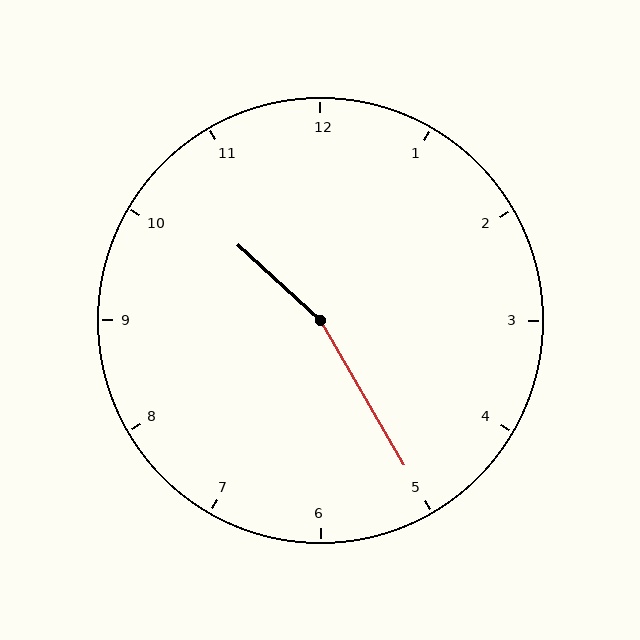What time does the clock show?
10:25.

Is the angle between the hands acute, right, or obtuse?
It is obtuse.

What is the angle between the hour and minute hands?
Approximately 162 degrees.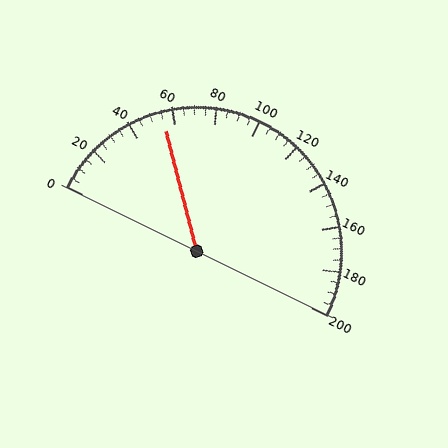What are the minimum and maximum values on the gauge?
The gauge ranges from 0 to 200.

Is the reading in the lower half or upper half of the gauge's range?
The reading is in the lower half of the range (0 to 200).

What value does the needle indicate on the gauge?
The needle indicates approximately 55.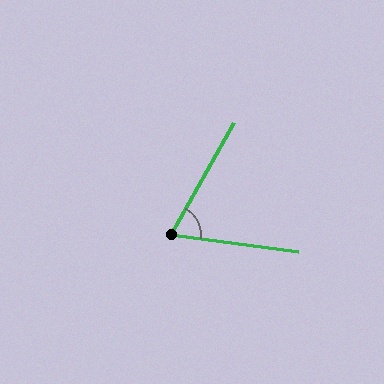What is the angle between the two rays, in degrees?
Approximately 68 degrees.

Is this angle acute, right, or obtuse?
It is acute.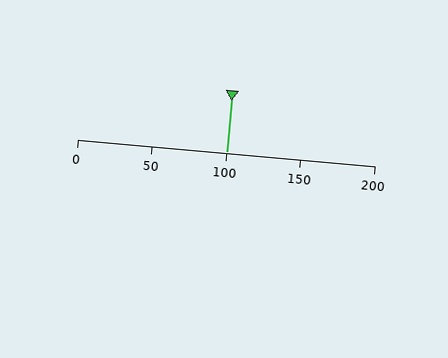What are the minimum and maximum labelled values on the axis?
The axis runs from 0 to 200.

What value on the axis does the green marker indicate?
The marker indicates approximately 100.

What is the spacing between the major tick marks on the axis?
The major ticks are spaced 50 apart.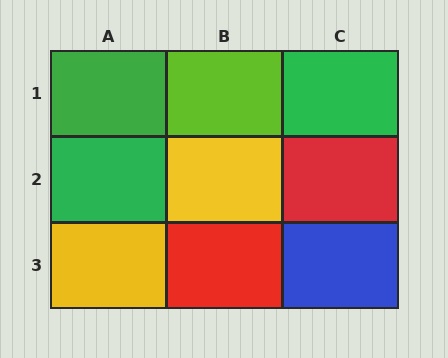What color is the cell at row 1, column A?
Green.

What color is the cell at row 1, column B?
Lime.